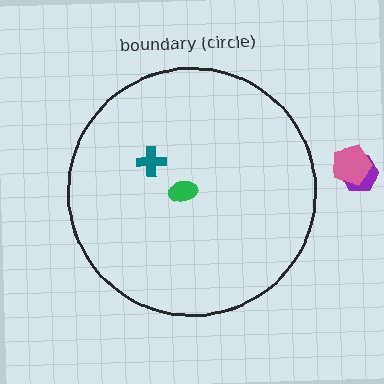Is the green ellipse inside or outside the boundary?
Inside.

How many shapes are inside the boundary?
2 inside, 2 outside.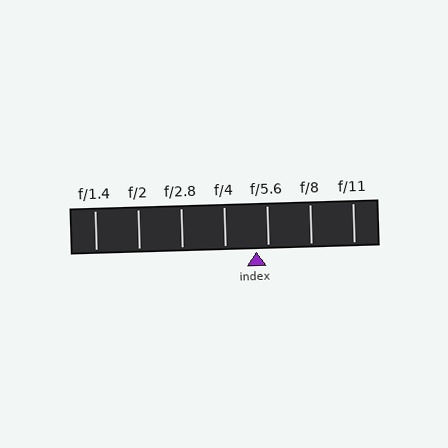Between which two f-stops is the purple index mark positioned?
The index mark is between f/4 and f/5.6.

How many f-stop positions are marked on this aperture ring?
There are 7 f-stop positions marked.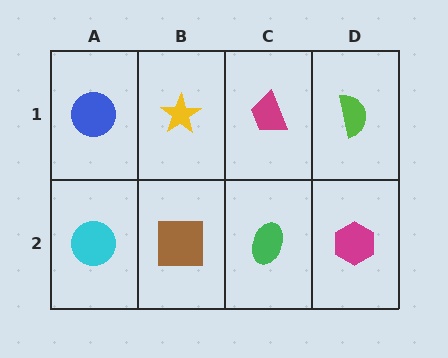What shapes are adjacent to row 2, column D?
A lime semicircle (row 1, column D), a green ellipse (row 2, column C).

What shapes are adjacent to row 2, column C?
A magenta trapezoid (row 1, column C), a brown square (row 2, column B), a magenta hexagon (row 2, column D).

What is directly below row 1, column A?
A cyan circle.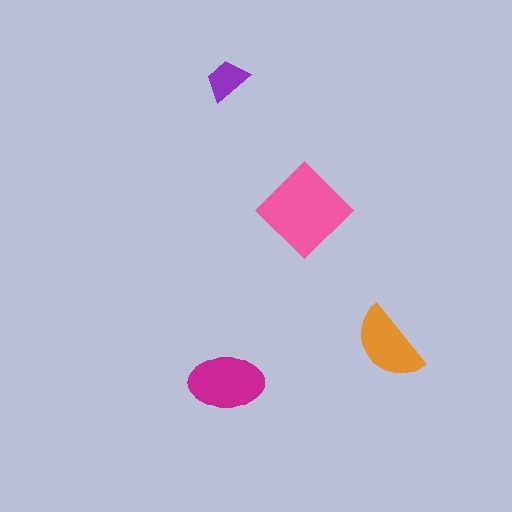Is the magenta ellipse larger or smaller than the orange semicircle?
Larger.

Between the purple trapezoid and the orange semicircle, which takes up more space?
The orange semicircle.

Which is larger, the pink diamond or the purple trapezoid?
The pink diamond.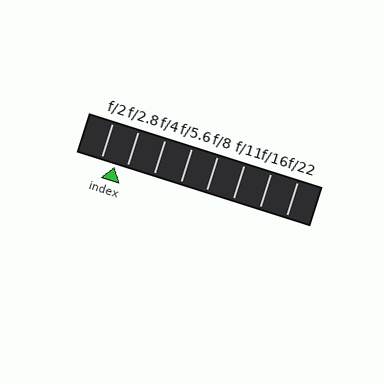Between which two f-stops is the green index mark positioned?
The index mark is between f/2 and f/2.8.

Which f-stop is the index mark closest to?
The index mark is closest to f/2.8.